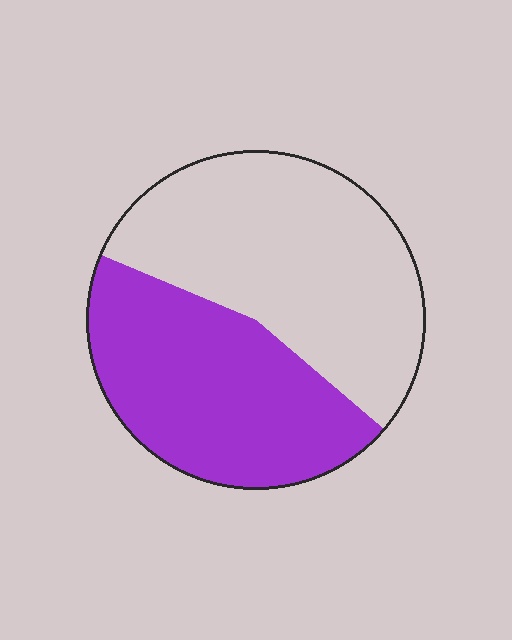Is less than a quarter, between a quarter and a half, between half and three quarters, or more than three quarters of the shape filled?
Between a quarter and a half.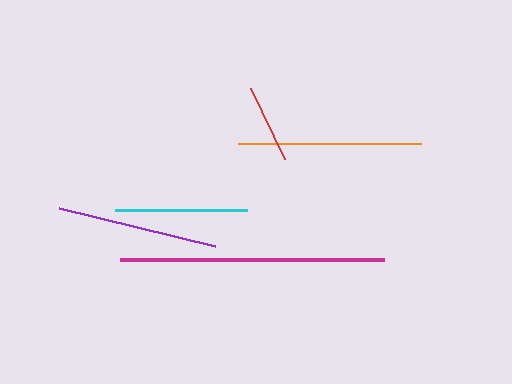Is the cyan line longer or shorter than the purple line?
The purple line is longer than the cyan line.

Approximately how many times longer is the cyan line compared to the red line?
The cyan line is approximately 1.7 times the length of the red line.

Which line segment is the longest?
The magenta line is the longest at approximately 264 pixels.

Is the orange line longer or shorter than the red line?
The orange line is longer than the red line.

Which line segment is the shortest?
The red line is the shortest at approximately 79 pixels.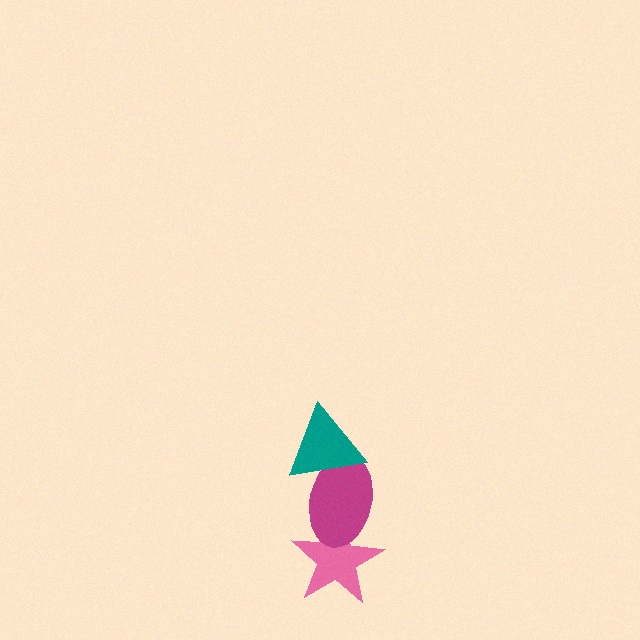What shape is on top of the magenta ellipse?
The teal triangle is on top of the magenta ellipse.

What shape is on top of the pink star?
The magenta ellipse is on top of the pink star.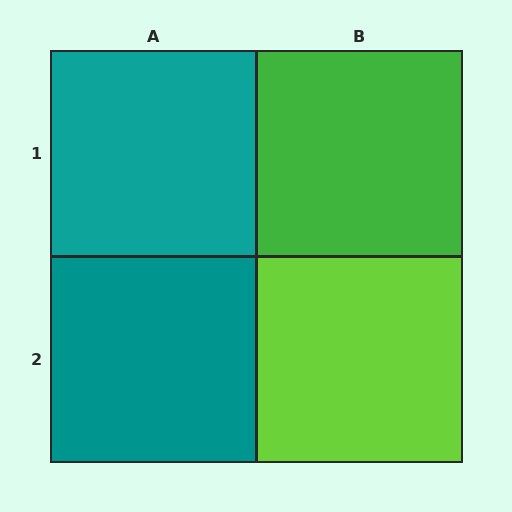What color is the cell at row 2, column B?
Lime.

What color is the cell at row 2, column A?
Teal.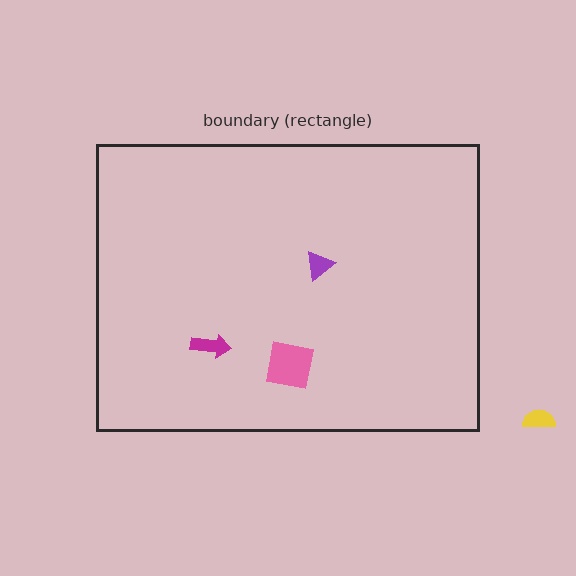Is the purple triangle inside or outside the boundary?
Inside.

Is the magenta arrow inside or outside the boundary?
Inside.